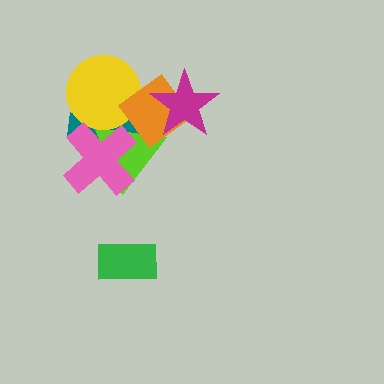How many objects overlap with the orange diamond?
4 objects overlap with the orange diamond.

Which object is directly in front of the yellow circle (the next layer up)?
The pink cross is directly in front of the yellow circle.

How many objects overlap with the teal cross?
4 objects overlap with the teal cross.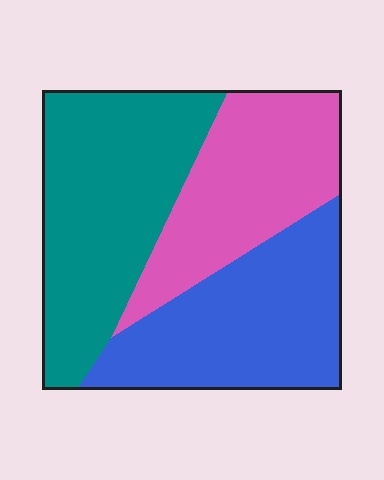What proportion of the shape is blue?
Blue takes up between a sixth and a third of the shape.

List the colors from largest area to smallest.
From largest to smallest: teal, blue, pink.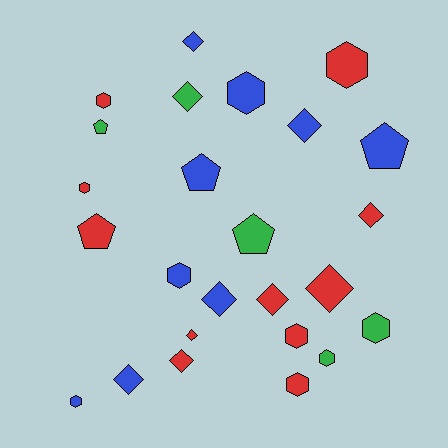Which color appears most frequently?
Red, with 11 objects.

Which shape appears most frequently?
Diamond, with 10 objects.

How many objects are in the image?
There are 25 objects.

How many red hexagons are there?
There are 5 red hexagons.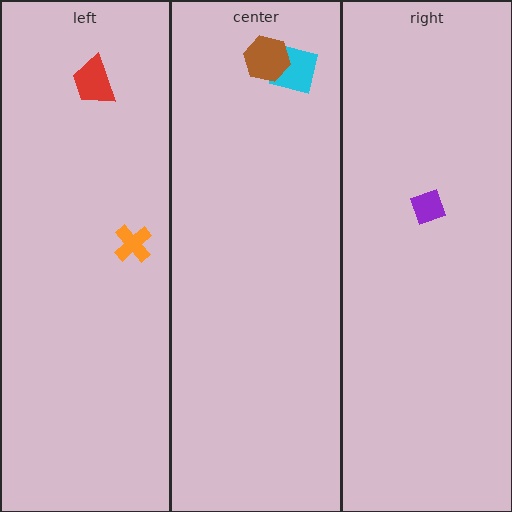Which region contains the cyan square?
The center region.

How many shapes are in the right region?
1.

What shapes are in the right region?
The purple diamond.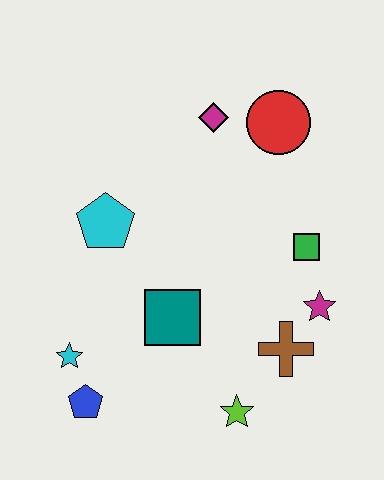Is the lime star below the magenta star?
Yes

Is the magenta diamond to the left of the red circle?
Yes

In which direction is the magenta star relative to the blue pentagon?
The magenta star is to the right of the blue pentagon.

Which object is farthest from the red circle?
The blue pentagon is farthest from the red circle.